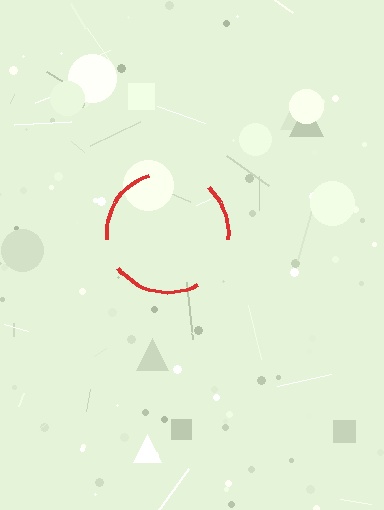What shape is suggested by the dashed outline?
The dashed outline suggests a circle.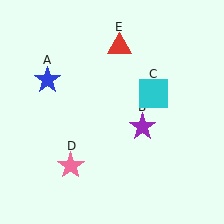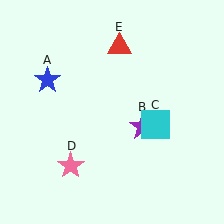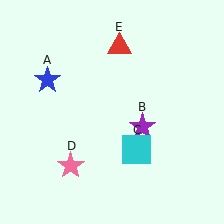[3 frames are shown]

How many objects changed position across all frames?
1 object changed position: cyan square (object C).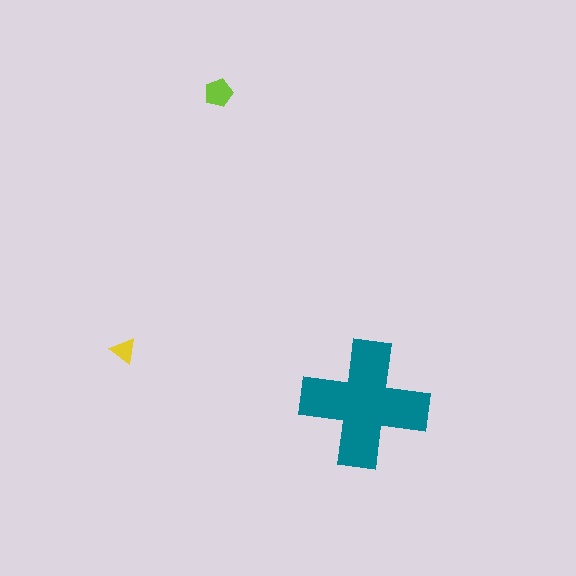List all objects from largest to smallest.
The teal cross, the lime pentagon, the yellow triangle.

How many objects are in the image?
There are 3 objects in the image.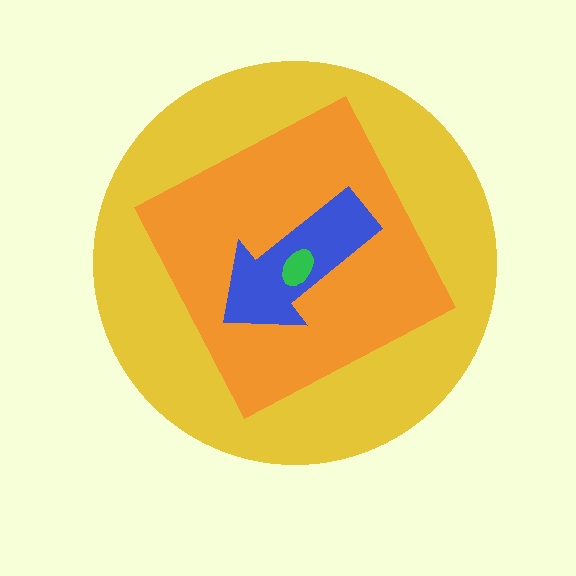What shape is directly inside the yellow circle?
The orange square.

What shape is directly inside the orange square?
The blue arrow.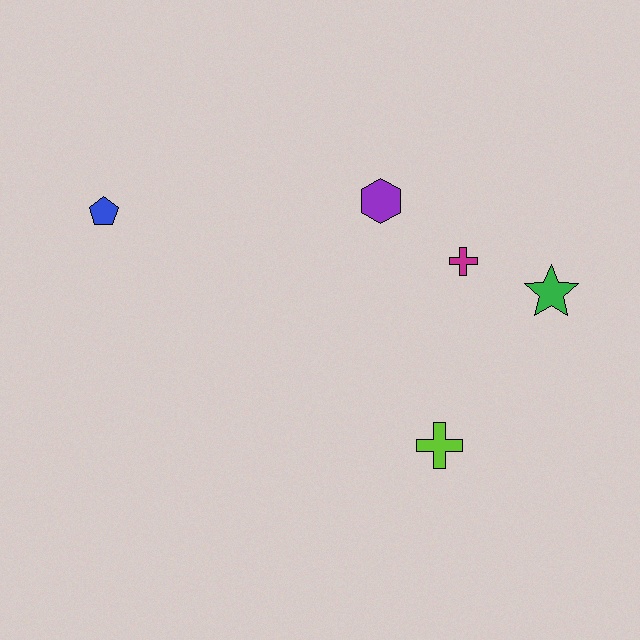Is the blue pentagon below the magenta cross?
No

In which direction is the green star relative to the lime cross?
The green star is above the lime cross.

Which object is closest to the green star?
The magenta cross is closest to the green star.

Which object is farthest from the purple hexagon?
The blue pentagon is farthest from the purple hexagon.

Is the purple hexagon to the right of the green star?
No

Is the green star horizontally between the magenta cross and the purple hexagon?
No